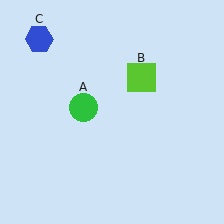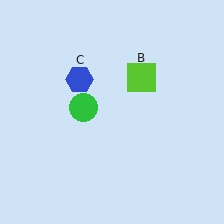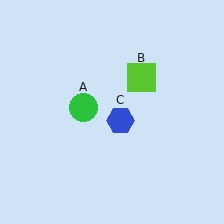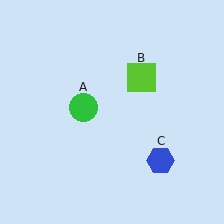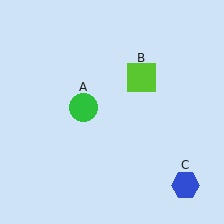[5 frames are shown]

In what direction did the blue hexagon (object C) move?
The blue hexagon (object C) moved down and to the right.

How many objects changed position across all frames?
1 object changed position: blue hexagon (object C).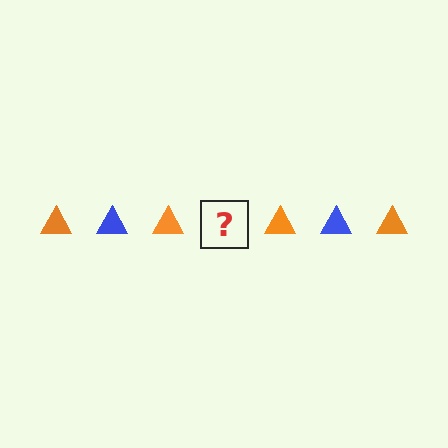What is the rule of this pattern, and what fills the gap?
The rule is that the pattern cycles through orange, blue triangles. The gap should be filled with a blue triangle.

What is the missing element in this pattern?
The missing element is a blue triangle.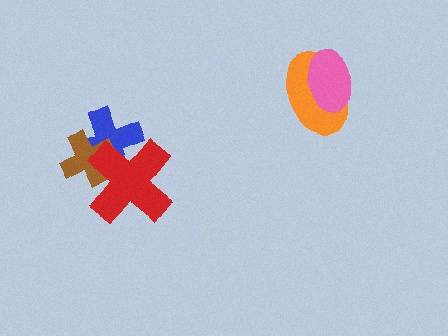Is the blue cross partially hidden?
Yes, it is partially covered by another shape.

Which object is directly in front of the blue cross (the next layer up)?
The brown cross is directly in front of the blue cross.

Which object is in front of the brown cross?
The red cross is in front of the brown cross.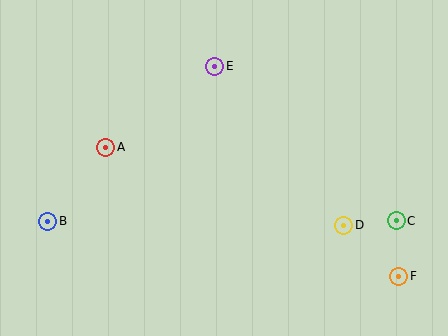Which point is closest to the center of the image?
Point E at (215, 66) is closest to the center.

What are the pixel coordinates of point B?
Point B is at (48, 221).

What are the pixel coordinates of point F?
Point F is at (399, 276).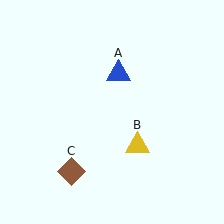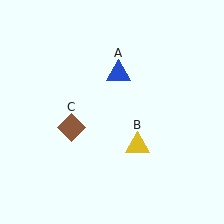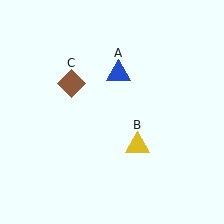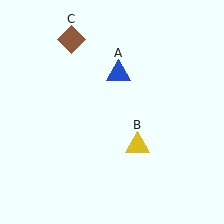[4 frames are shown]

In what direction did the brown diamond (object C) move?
The brown diamond (object C) moved up.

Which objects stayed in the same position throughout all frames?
Blue triangle (object A) and yellow triangle (object B) remained stationary.